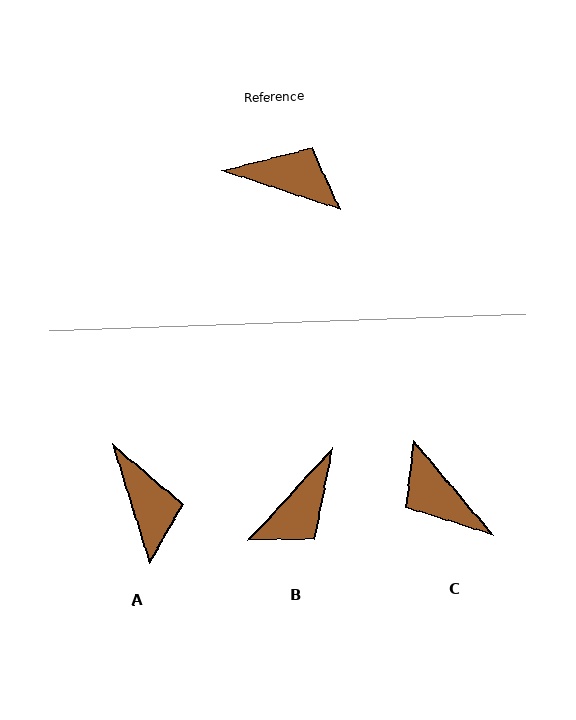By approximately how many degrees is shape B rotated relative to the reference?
Approximately 115 degrees clockwise.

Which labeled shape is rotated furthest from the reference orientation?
C, about 148 degrees away.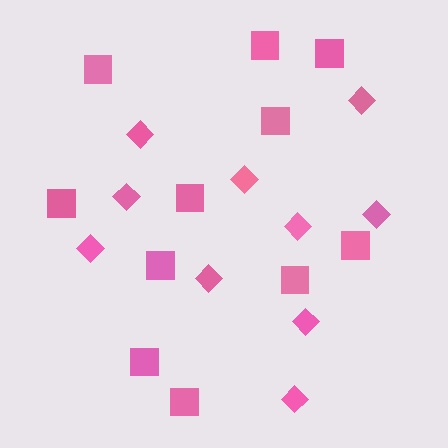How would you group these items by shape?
There are 2 groups: one group of squares (11) and one group of diamonds (10).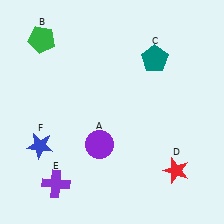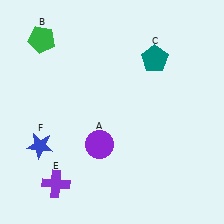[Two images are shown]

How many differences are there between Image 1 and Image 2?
There is 1 difference between the two images.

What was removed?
The red star (D) was removed in Image 2.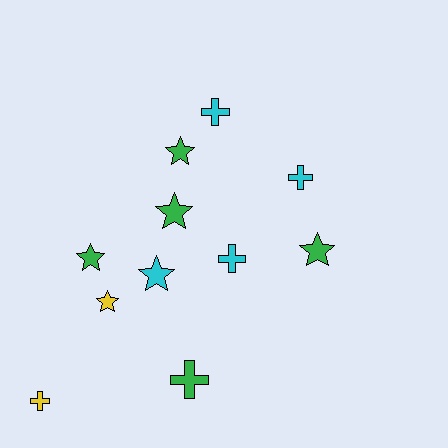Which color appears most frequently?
Green, with 5 objects.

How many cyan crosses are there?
There are 3 cyan crosses.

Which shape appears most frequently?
Star, with 6 objects.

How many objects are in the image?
There are 11 objects.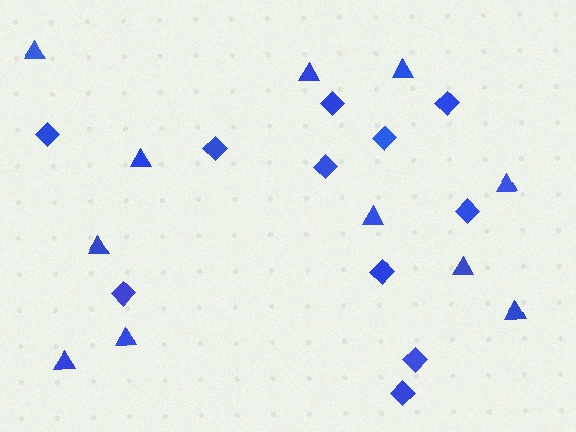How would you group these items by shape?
There are 2 groups: one group of triangles (11) and one group of diamonds (11).